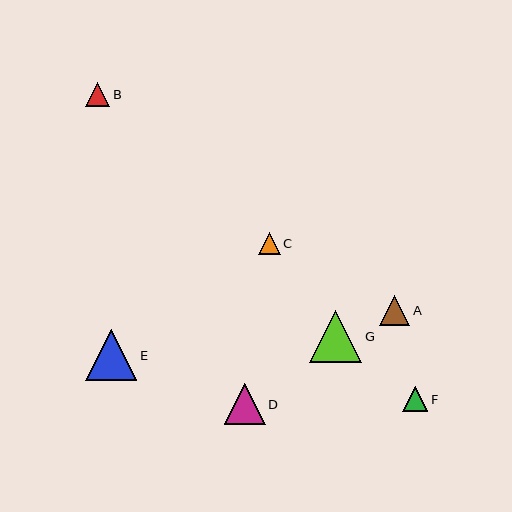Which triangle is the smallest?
Triangle C is the smallest with a size of approximately 22 pixels.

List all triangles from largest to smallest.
From largest to smallest: G, E, D, A, F, B, C.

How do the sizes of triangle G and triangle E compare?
Triangle G and triangle E are approximately the same size.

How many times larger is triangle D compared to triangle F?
Triangle D is approximately 1.6 times the size of triangle F.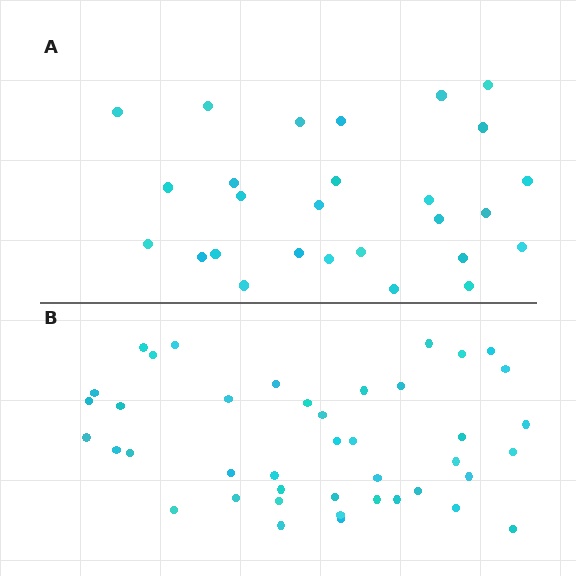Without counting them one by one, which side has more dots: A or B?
Region B (the bottom region) has more dots.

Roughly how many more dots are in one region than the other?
Region B has approximately 15 more dots than region A.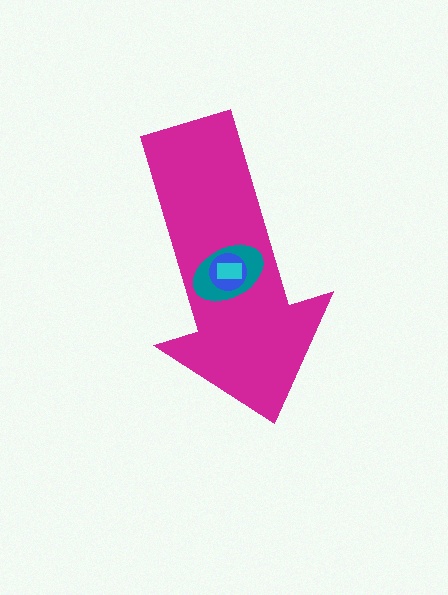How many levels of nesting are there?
4.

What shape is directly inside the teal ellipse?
The blue circle.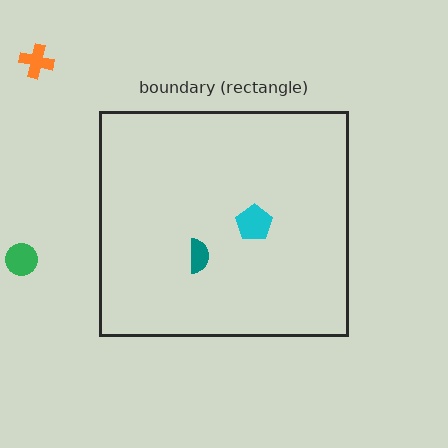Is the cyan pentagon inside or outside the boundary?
Inside.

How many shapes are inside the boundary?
2 inside, 2 outside.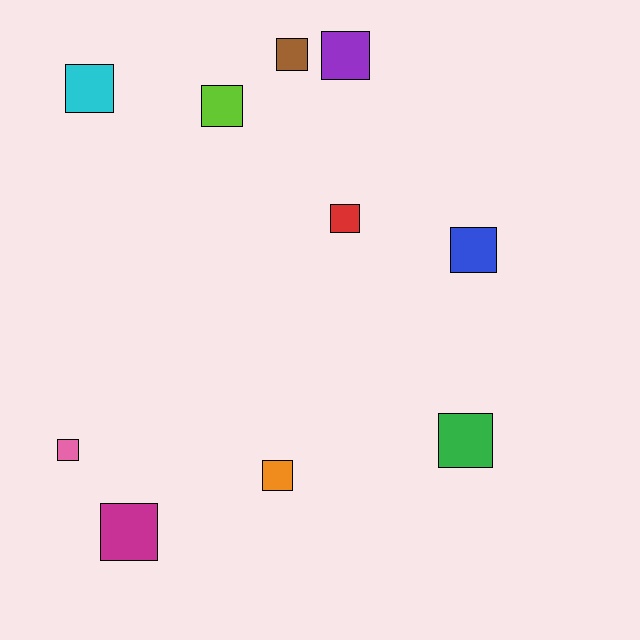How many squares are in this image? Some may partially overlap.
There are 10 squares.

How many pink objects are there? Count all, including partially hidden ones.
There is 1 pink object.